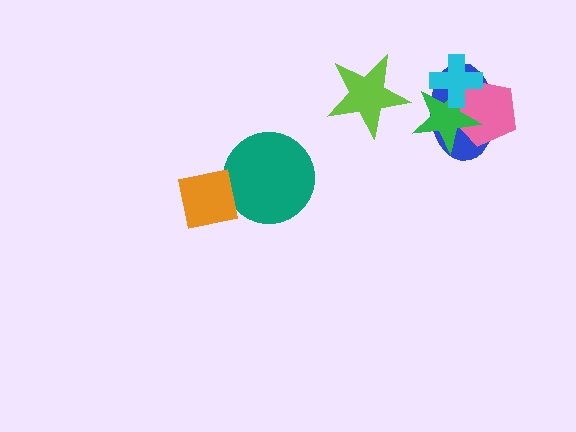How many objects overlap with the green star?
3 objects overlap with the green star.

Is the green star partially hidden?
Yes, it is partially covered by another shape.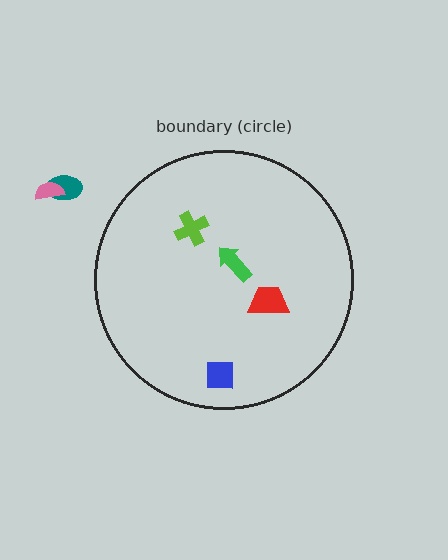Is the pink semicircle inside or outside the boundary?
Outside.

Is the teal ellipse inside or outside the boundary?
Outside.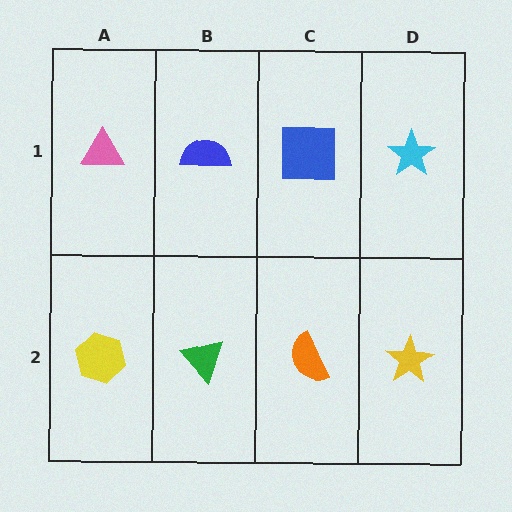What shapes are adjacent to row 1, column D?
A yellow star (row 2, column D), a blue square (row 1, column C).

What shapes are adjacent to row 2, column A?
A pink triangle (row 1, column A), a green triangle (row 2, column B).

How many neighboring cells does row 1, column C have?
3.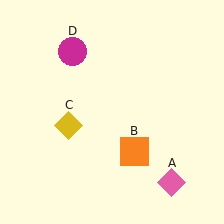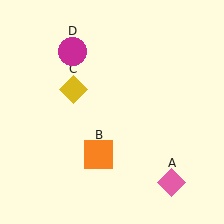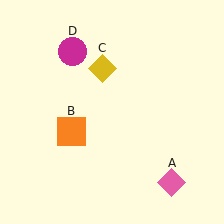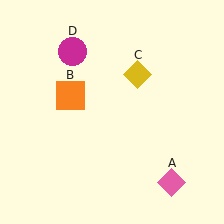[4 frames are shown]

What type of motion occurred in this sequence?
The orange square (object B), yellow diamond (object C) rotated clockwise around the center of the scene.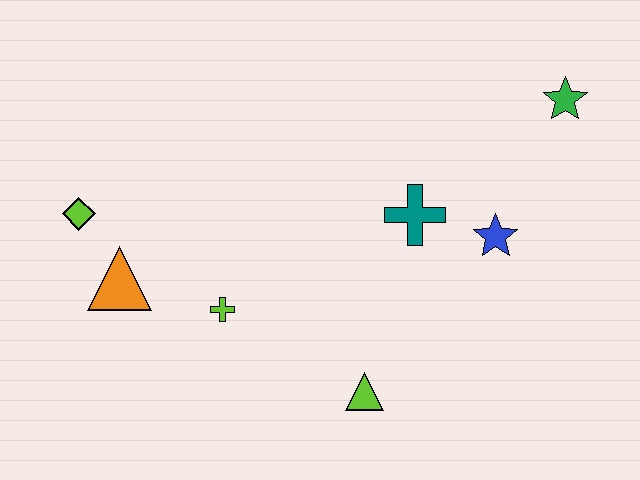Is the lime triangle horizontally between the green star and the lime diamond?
Yes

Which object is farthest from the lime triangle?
The green star is farthest from the lime triangle.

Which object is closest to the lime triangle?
The lime cross is closest to the lime triangle.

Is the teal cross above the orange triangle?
Yes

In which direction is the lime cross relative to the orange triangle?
The lime cross is to the right of the orange triangle.